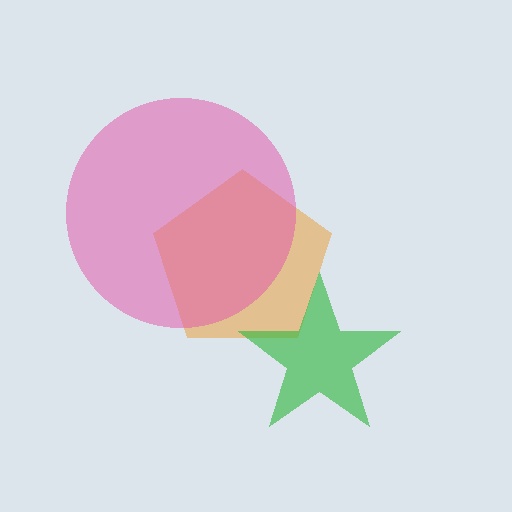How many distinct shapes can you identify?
There are 3 distinct shapes: an orange pentagon, a pink circle, a green star.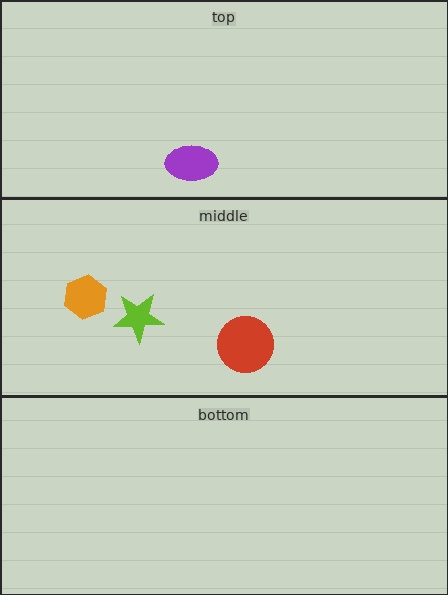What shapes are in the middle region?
The lime star, the red circle, the orange hexagon.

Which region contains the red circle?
The middle region.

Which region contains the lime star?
The middle region.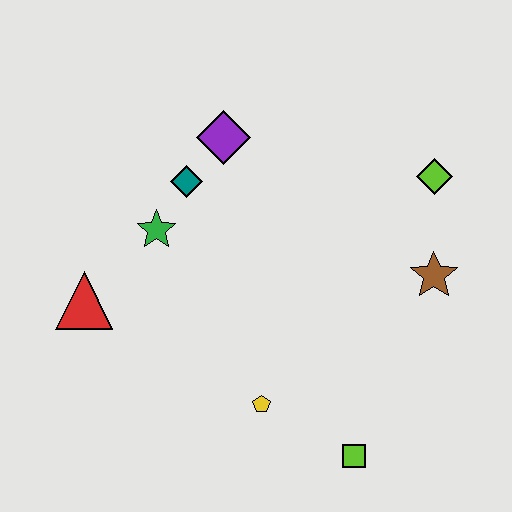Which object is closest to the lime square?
The yellow pentagon is closest to the lime square.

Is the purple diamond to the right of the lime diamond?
No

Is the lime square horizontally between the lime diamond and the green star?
Yes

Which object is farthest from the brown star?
The red triangle is farthest from the brown star.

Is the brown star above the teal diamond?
No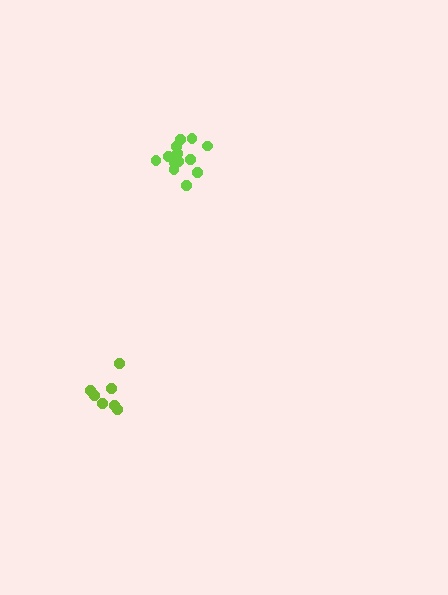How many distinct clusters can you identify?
There are 2 distinct clusters.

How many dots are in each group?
Group 1: 7 dots, Group 2: 13 dots (20 total).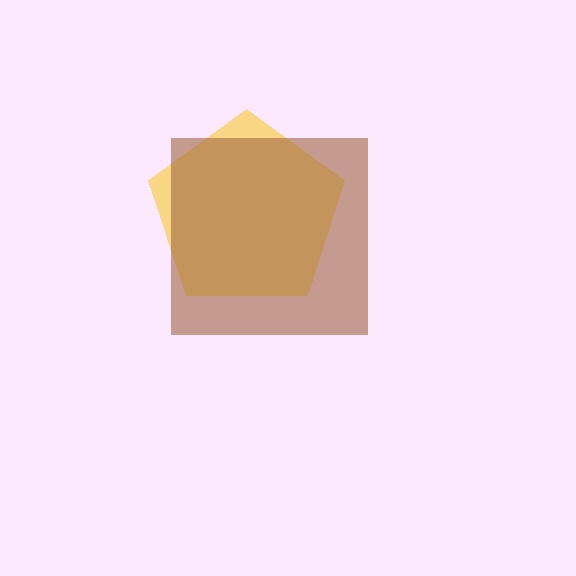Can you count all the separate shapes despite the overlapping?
Yes, there are 2 separate shapes.